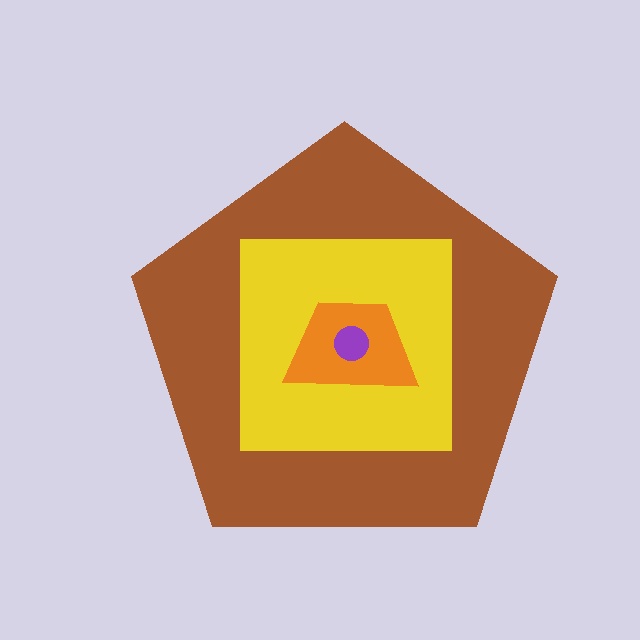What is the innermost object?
The purple circle.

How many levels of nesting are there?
4.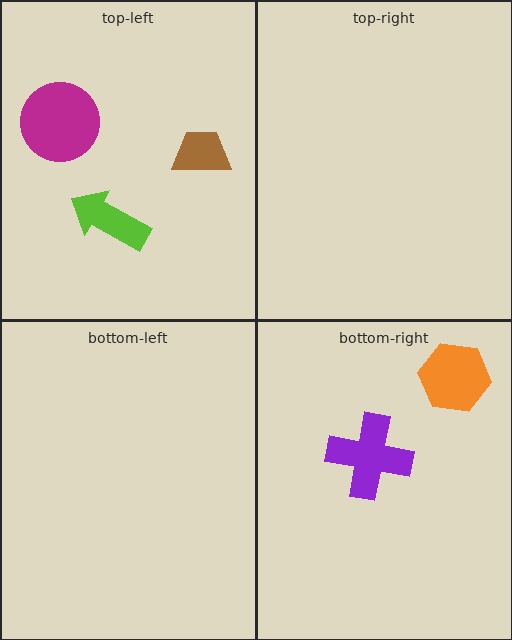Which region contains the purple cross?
The bottom-right region.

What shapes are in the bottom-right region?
The orange hexagon, the purple cross.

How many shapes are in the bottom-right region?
2.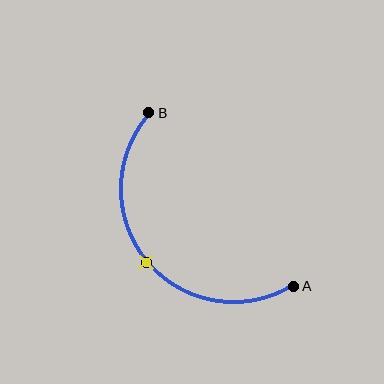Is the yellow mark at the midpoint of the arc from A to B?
Yes. The yellow mark lies on the arc at equal arc-length from both A and B — it is the arc midpoint.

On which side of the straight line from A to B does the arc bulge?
The arc bulges below and to the left of the straight line connecting A and B.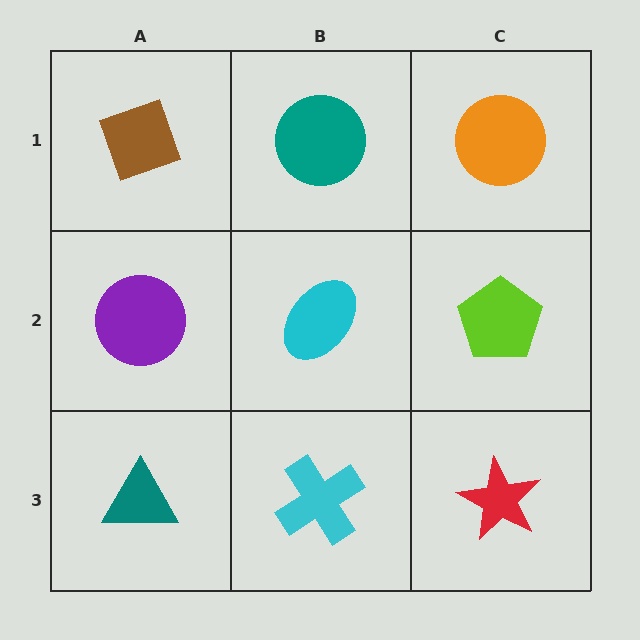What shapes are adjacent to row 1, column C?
A lime pentagon (row 2, column C), a teal circle (row 1, column B).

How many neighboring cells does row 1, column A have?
2.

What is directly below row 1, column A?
A purple circle.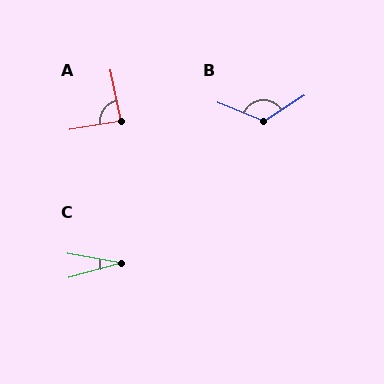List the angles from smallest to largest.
C (26°), A (88°), B (125°).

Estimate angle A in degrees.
Approximately 88 degrees.